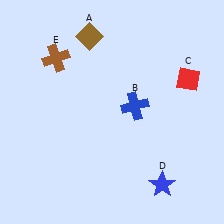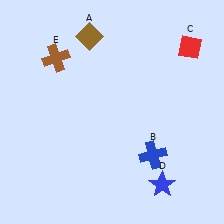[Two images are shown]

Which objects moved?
The objects that moved are: the blue cross (B), the red diamond (C).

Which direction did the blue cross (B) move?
The blue cross (B) moved down.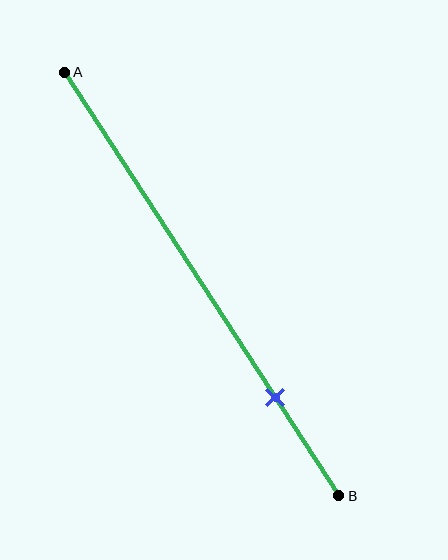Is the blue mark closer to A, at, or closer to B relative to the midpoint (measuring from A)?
The blue mark is closer to point B than the midpoint of segment AB.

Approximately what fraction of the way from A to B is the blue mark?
The blue mark is approximately 75% of the way from A to B.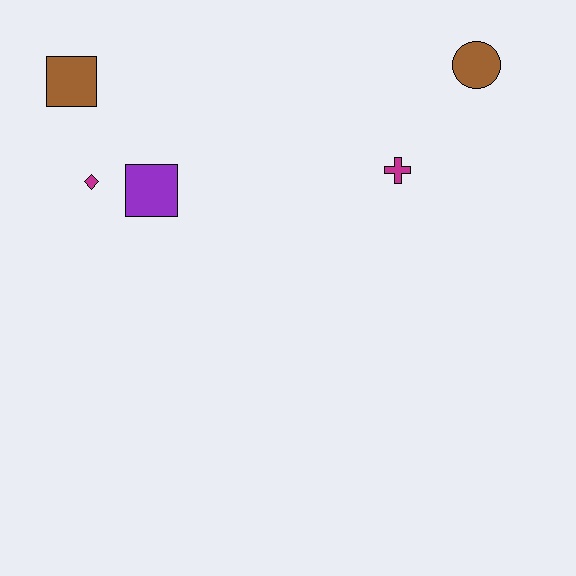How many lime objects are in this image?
There are no lime objects.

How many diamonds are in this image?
There is 1 diamond.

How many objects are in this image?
There are 5 objects.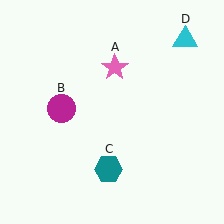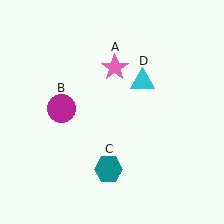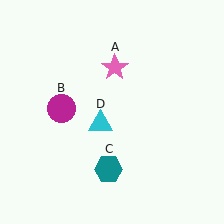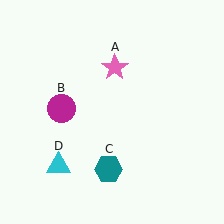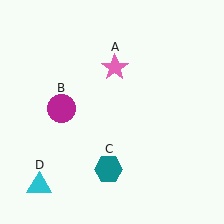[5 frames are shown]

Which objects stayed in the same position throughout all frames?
Pink star (object A) and magenta circle (object B) and teal hexagon (object C) remained stationary.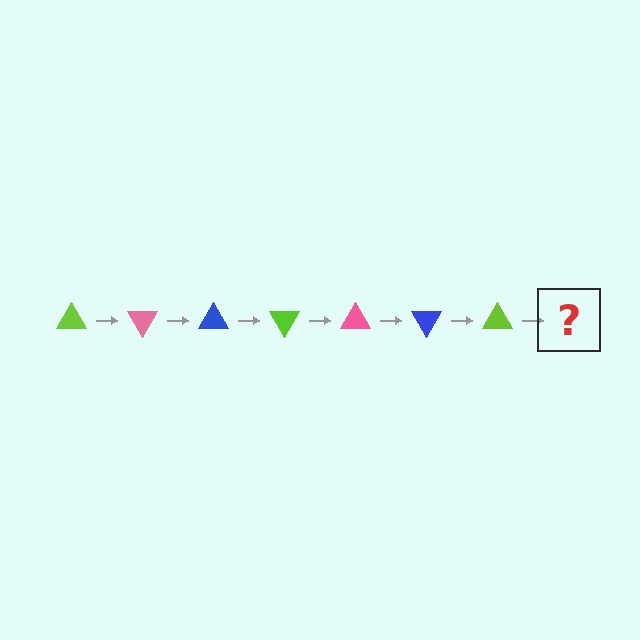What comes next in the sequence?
The next element should be a pink triangle, rotated 420 degrees from the start.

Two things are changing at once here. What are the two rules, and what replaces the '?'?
The two rules are that it rotates 60 degrees each step and the color cycles through lime, pink, and blue. The '?' should be a pink triangle, rotated 420 degrees from the start.